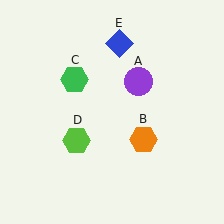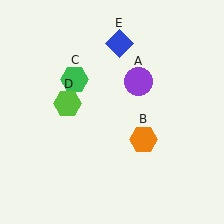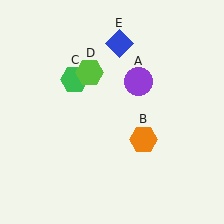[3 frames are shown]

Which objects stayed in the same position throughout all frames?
Purple circle (object A) and orange hexagon (object B) and green hexagon (object C) and blue diamond (object E) remained stationary.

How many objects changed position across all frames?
1 object changed position: lime hexagon (object D).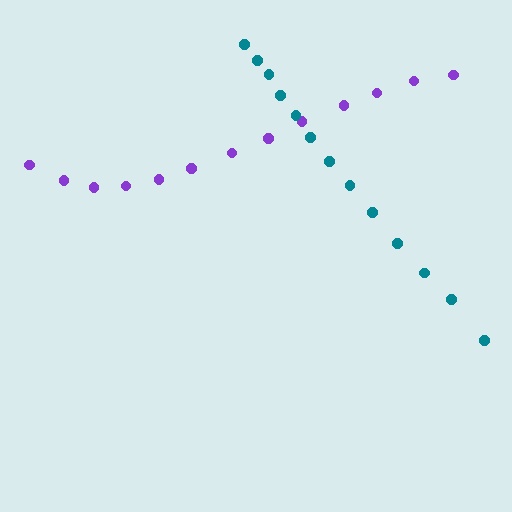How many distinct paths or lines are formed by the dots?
There are 2 distinct paths.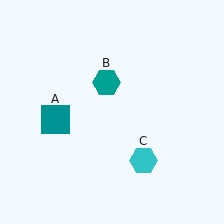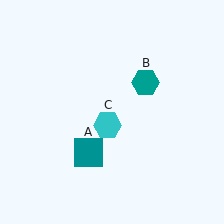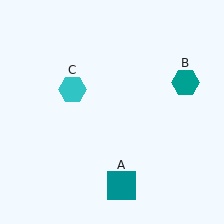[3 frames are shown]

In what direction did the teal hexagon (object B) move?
The teal hexagon (object B) moved right.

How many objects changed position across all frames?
3 objects changed position: teal square (object A), teal hexagon (object B), cyan hexagon (object C).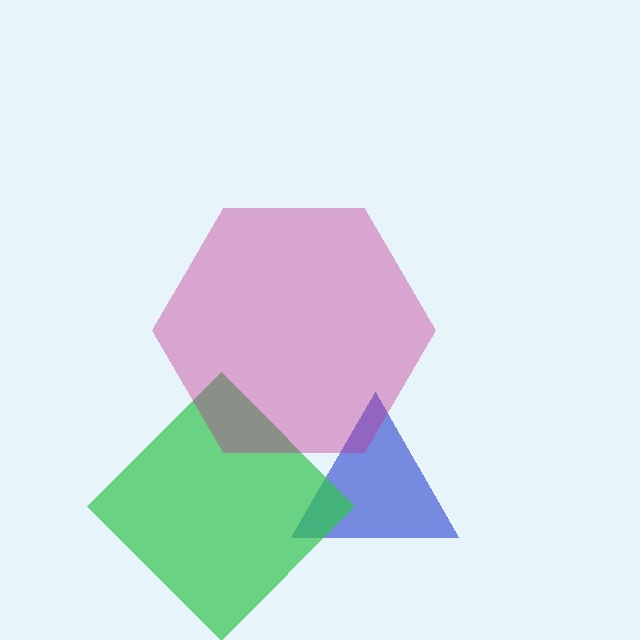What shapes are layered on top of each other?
The layered shapes are: a blue triangle, a green diamond, a magenta hexagon.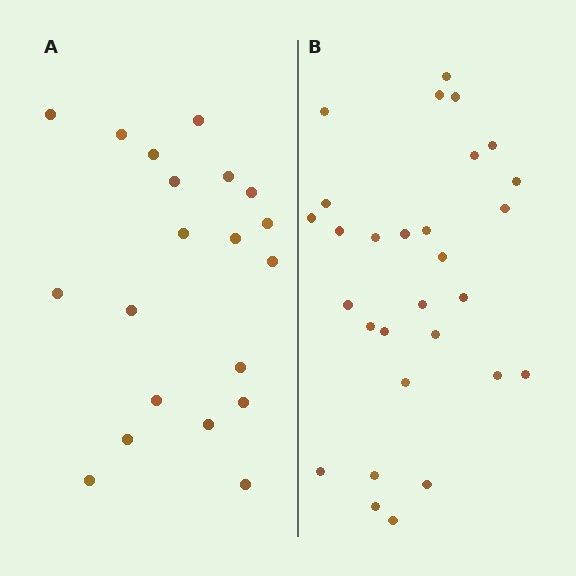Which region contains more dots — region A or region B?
Region B (the right region) has more dots.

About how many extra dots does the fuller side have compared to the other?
Region B has roughly 8 or so more dots than region A.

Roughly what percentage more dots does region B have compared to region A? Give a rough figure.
About 45% more.